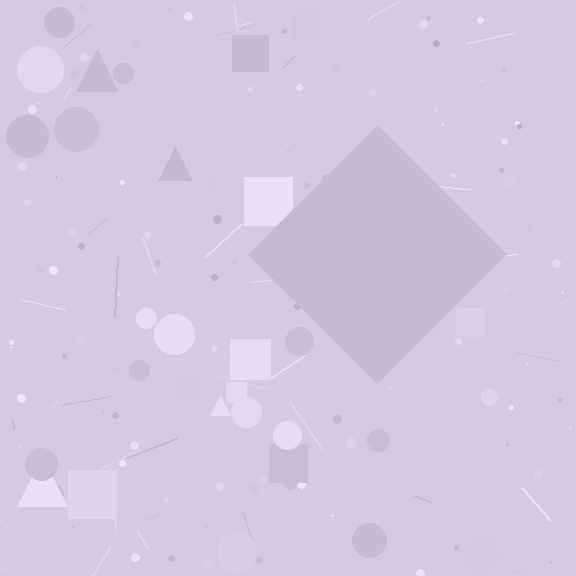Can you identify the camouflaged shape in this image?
The camouflaged shape is a diamond.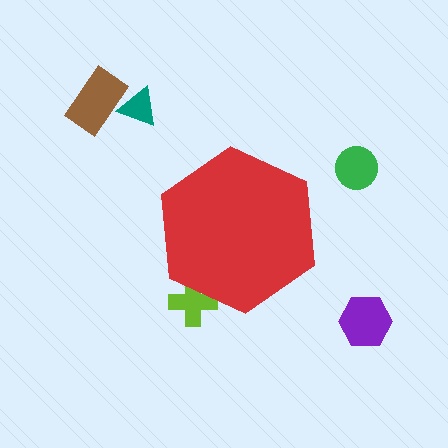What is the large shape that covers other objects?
A red hexagon.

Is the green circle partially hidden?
No, the green circle is fully visible.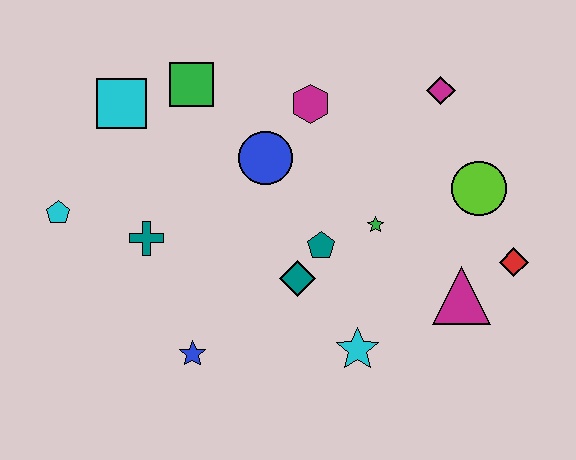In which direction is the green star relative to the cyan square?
The green star is to the right of the cyan square.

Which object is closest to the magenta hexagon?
The blue circle is closest to the magenta hexagon.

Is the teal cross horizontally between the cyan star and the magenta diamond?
No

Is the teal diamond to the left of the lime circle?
Yes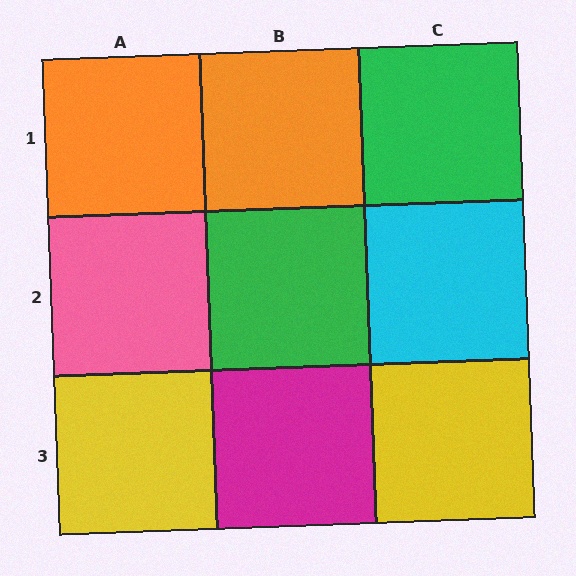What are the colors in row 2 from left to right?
Pink, green, cyan.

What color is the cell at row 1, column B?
Orange.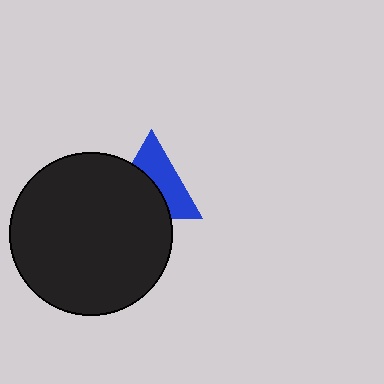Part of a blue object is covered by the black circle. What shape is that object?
It is a triangle.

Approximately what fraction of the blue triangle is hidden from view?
Roughly 51% of the blue triangle is hidden behind the black circle.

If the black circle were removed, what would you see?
You would see the complete blue triangle.